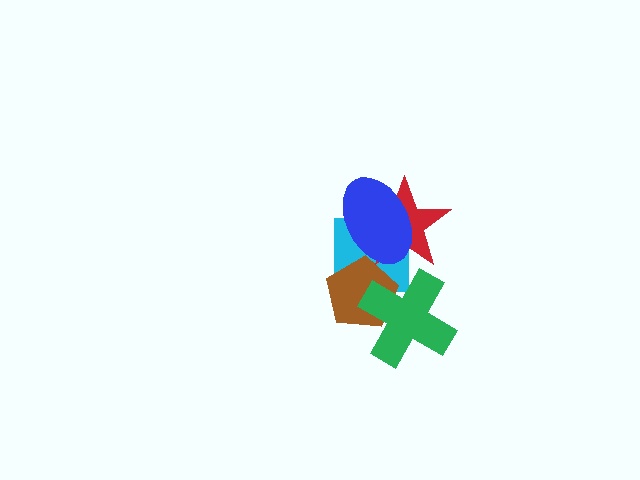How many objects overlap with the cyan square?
4 objects overlap with the cyan square.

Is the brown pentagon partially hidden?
Yes, it is partially covered by another shape.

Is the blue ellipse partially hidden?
No, no other shape covers it.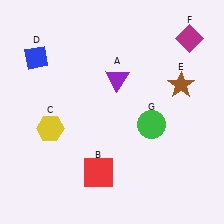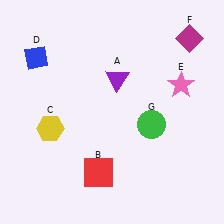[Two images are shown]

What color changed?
The star (E) changed from brown in Image 1 to pink in Image 2.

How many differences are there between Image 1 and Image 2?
There is 1 difference between the two images.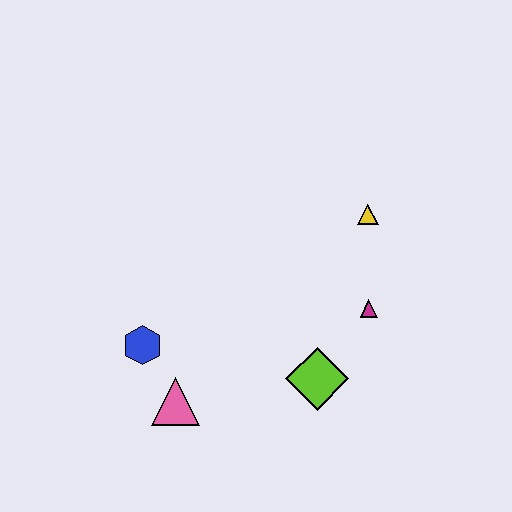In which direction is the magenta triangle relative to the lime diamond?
The magenta triangle is above the lime diamond.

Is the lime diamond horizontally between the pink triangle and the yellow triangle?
Yes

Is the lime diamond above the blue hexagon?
No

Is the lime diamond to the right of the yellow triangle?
No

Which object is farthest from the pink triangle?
The yellow triangle is farthest from the pink triangle.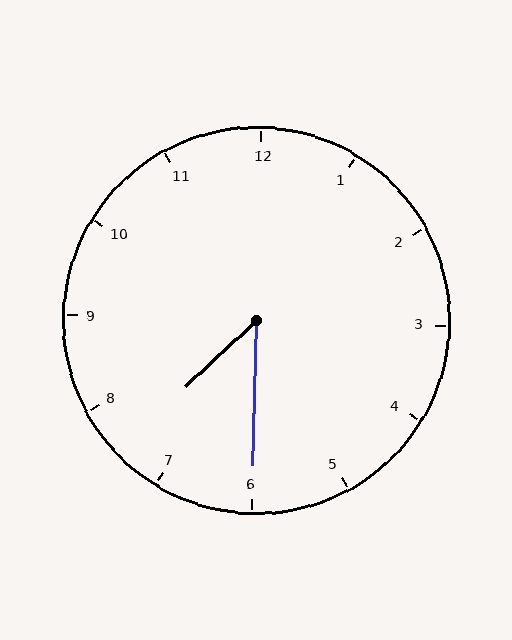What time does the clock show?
7:30.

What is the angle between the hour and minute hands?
Approximately 45 degrees.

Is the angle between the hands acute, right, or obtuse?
It is acute.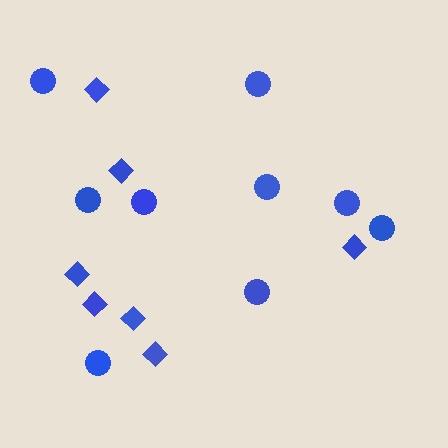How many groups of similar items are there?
There are 2 groups: one group of circles (9) and one group of diamonds (7).